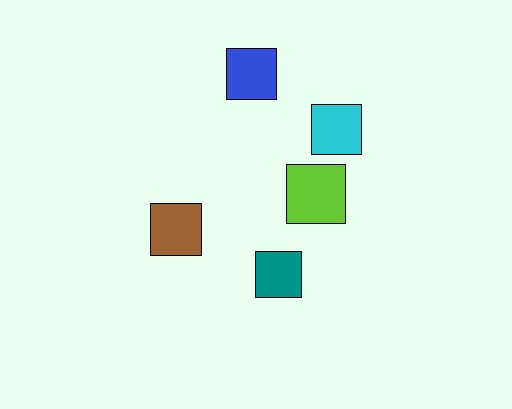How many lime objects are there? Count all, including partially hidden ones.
There is 1 lime object.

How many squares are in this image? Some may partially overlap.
There are 5 squares.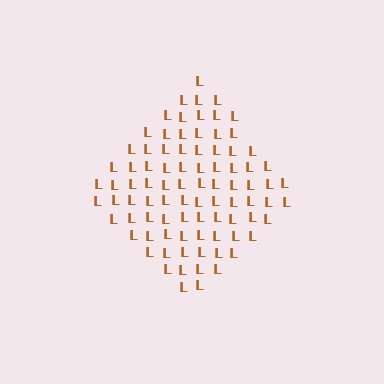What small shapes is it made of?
It is made of small letter L's.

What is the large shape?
The large shape is a diamond.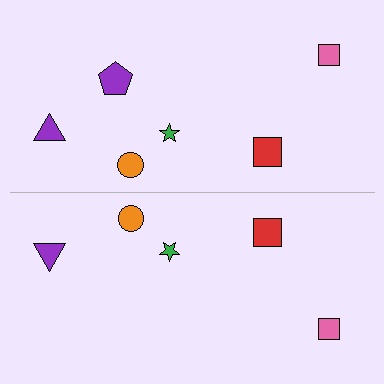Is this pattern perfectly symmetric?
No, the pattern is not perfectly symmetric. A purple pentagon is missing from the bottom side.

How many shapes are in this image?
There are 11 shapes in this image.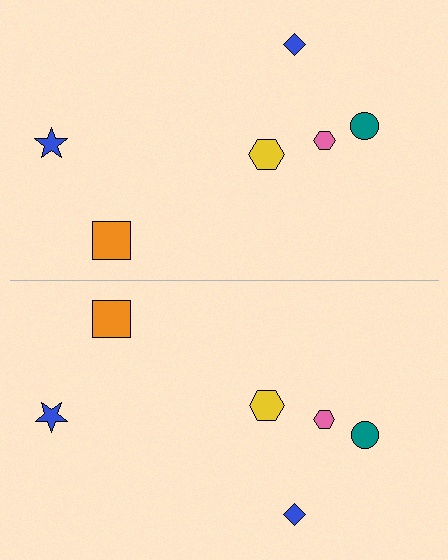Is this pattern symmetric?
Yes, this pattern has bilateral (reflection) symmetry.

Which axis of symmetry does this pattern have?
The pattern has a horizontal axis of symmetry running through the center of the image.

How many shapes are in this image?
There are 12 shapes in this image.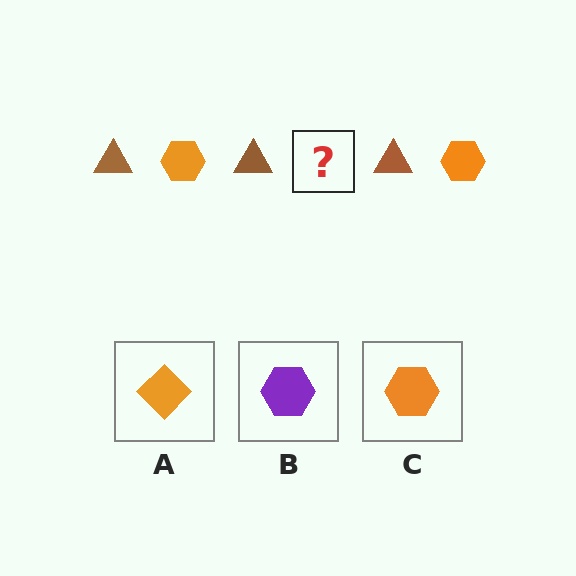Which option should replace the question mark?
Option C.